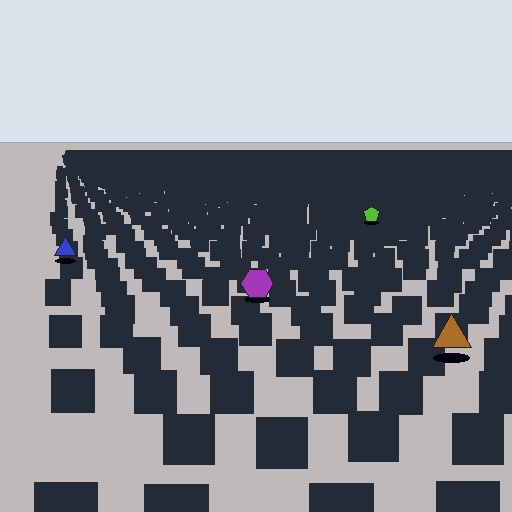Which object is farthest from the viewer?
The lime pentagon is farthest from the viewer. It appears smaller and the ground texture around it is denser.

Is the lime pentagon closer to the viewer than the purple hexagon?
No. The purple hexagon is closer — you can tell from the texture gradient: the ground texture is coarser near it.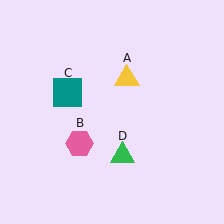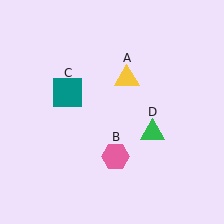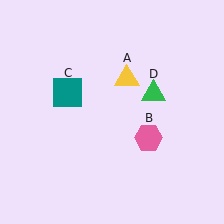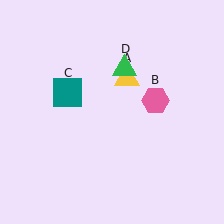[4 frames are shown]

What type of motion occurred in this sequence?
The pink hexagon (object B), green triangle (object D) rotated counterclockwise around the center of the scene.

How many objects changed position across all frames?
2 objects changed position: pink hexagon (object B), green triangle (object D).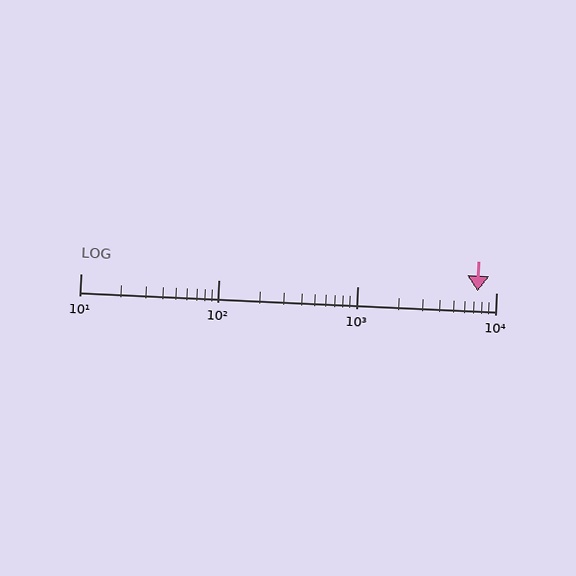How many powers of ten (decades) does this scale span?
The scale spans 3 decades, from 10 to 10000.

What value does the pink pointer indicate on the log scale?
The pointer indicates approximately 7400.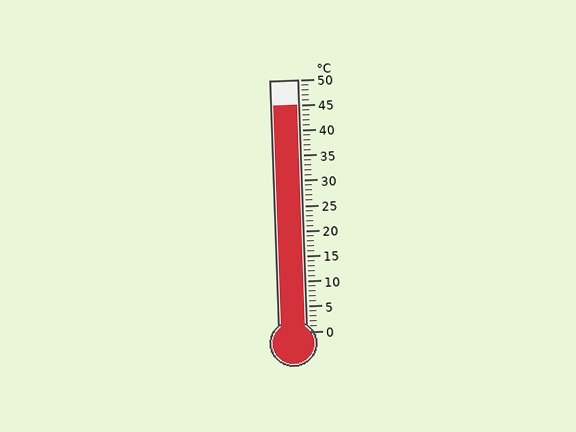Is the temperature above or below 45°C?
The temperature is at 45°C.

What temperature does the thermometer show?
The thermometer shows approximately 45°C.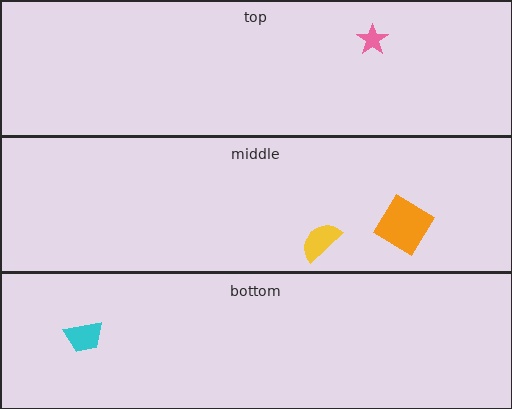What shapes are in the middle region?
The orange diamond, the yellow semicircle.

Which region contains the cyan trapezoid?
The bottom region.